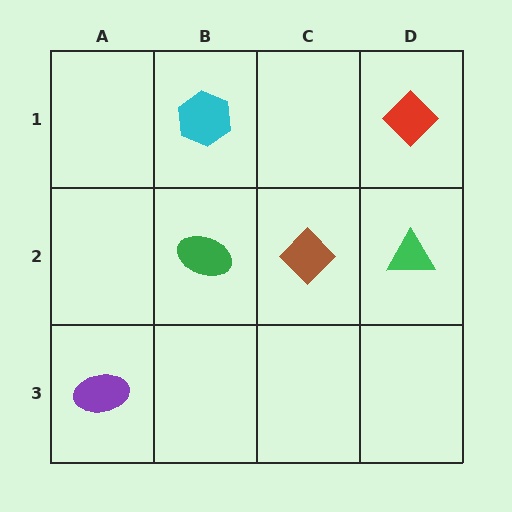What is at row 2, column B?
A green ellipse.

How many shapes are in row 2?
3 shapes.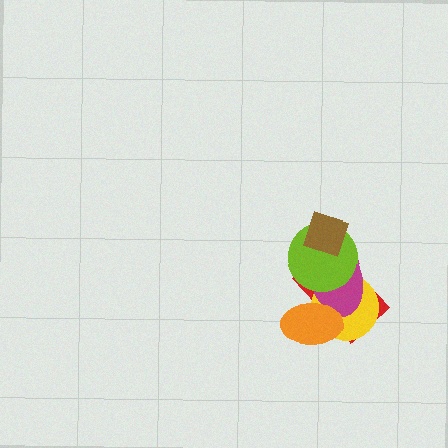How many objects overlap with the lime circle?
4 objects overlap with the lime circle.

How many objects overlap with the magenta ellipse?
5 objects overlap with the magenta ellipse.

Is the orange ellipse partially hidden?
No, no other shape covers it.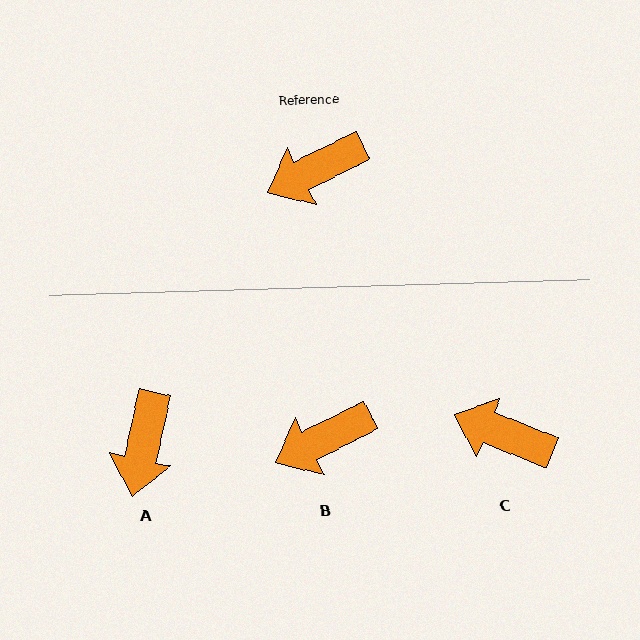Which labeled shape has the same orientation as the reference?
B.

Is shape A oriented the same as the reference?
No, it is off by about 51 degrees.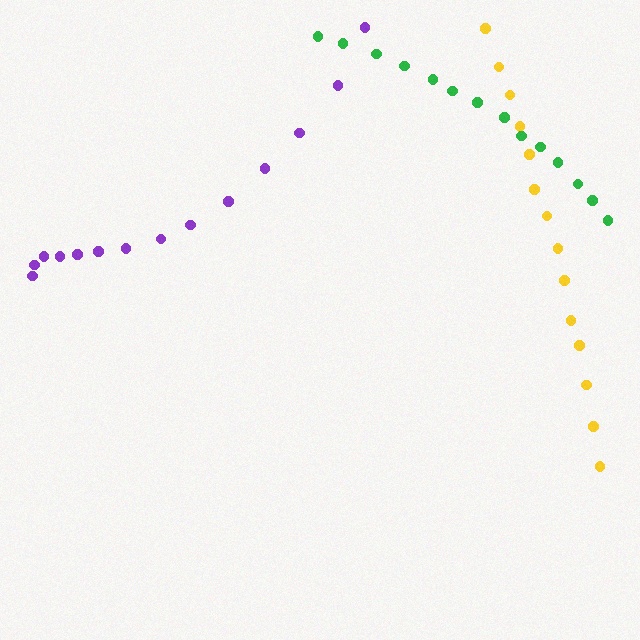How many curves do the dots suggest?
There are 3 distinct paths.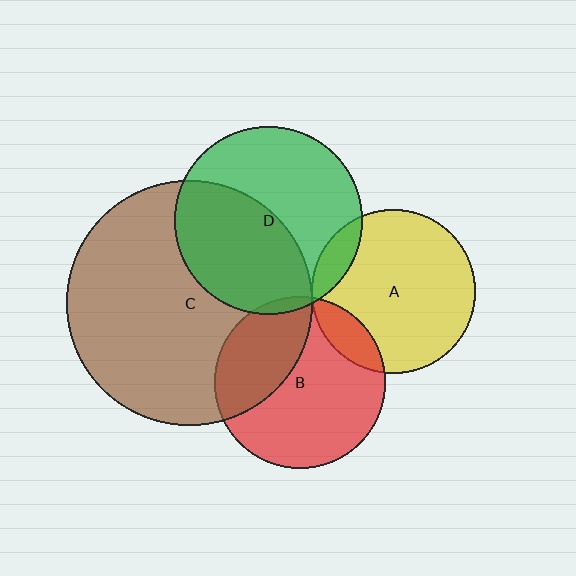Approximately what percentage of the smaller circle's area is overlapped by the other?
Approximately 45%.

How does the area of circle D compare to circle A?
Approximately 1.3 times.